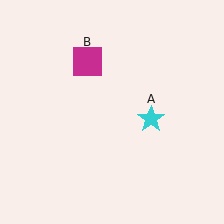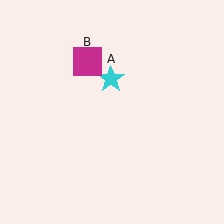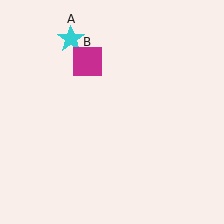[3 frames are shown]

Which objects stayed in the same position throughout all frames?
Magenta square (object B) remained stationary.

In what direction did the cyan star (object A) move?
The cyan star (object A) moved up and to the left.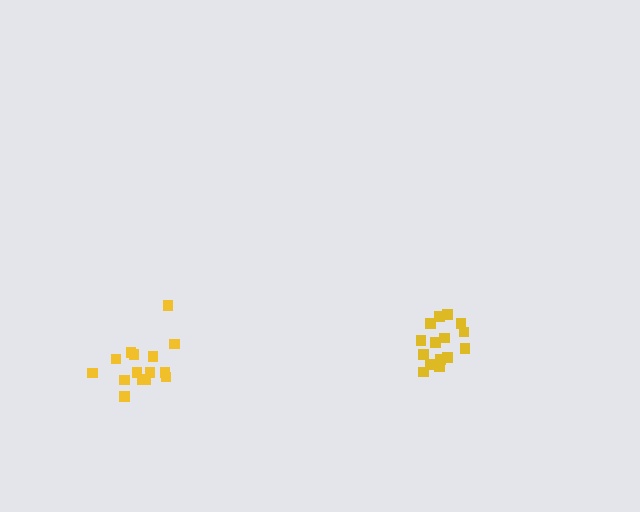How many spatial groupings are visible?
There are 2 spatial groupings.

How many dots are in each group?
Group 1: 15 dots, Group 2: 15 dots (30 total).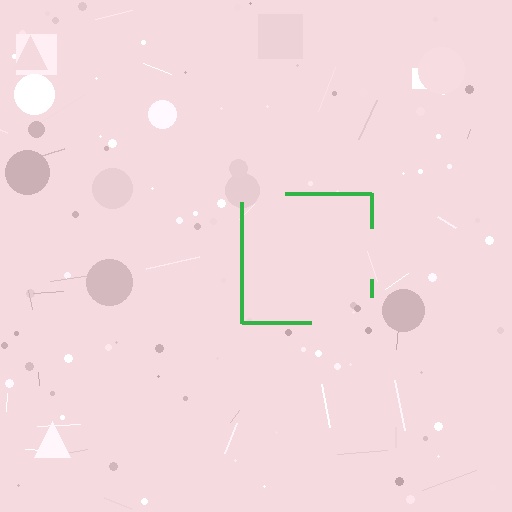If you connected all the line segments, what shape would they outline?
They would outline a square.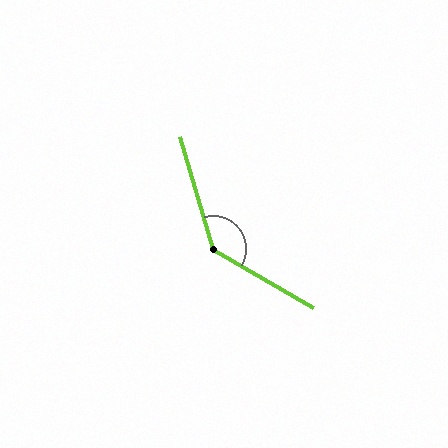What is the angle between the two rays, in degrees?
Approximately 137 degrees.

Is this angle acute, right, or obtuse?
It is obtuse.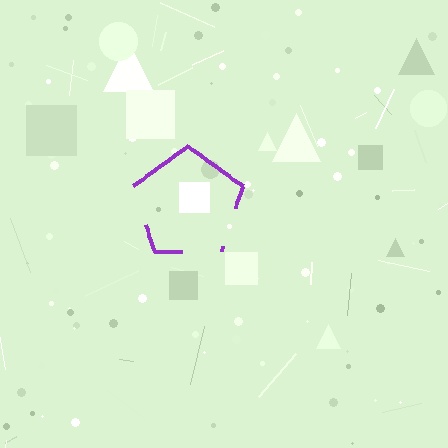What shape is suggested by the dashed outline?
The dashed outline suggests a pentagon.